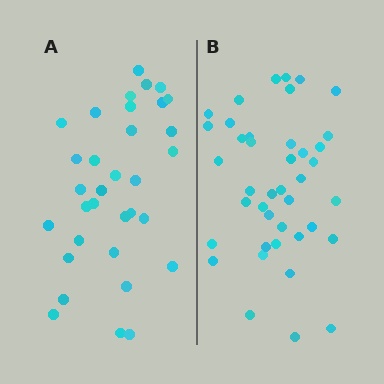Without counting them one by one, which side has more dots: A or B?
Region B (the right region) has more dots.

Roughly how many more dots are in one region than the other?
Region B has roughly 8 or so more dots than region A.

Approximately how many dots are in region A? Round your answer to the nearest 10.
About 30 dots. (The exact count is 33, which rounds to 30.)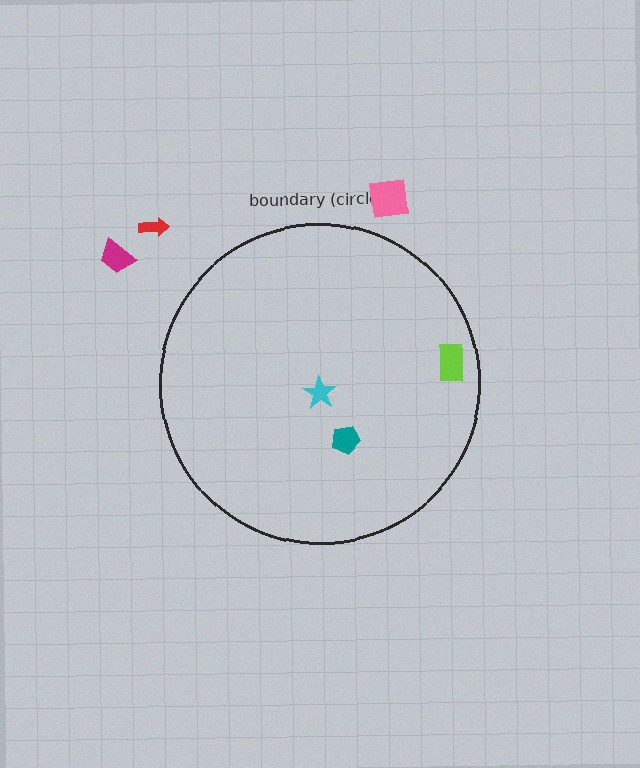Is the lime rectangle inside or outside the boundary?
Inside.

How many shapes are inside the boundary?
3 inside, 3 outside.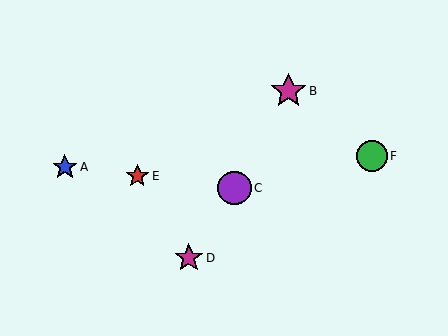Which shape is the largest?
The magenta star (labeled B) is the largest.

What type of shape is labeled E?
Shape E is a red star.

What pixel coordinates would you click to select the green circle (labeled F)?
Click at (372, 156) to select the green circle F.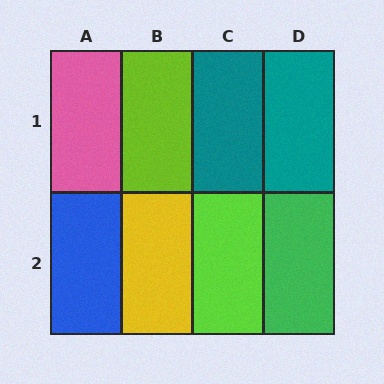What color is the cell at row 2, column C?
Lime.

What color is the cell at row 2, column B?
Yellow.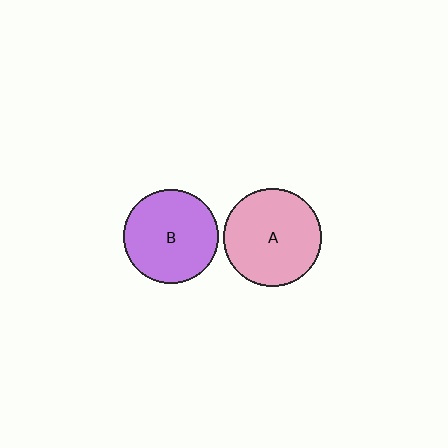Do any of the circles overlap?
No, none of the circles overlap.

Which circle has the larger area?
Circle A (pink).